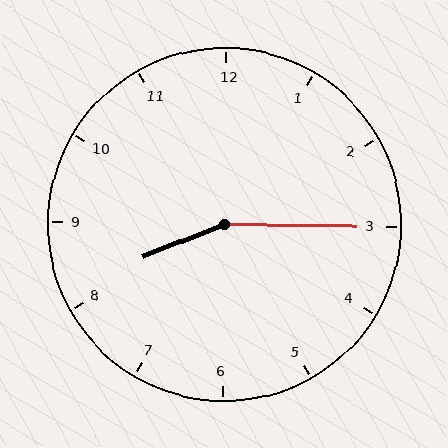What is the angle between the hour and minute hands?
Approximately 158 degrees.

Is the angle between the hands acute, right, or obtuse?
It is obtuse.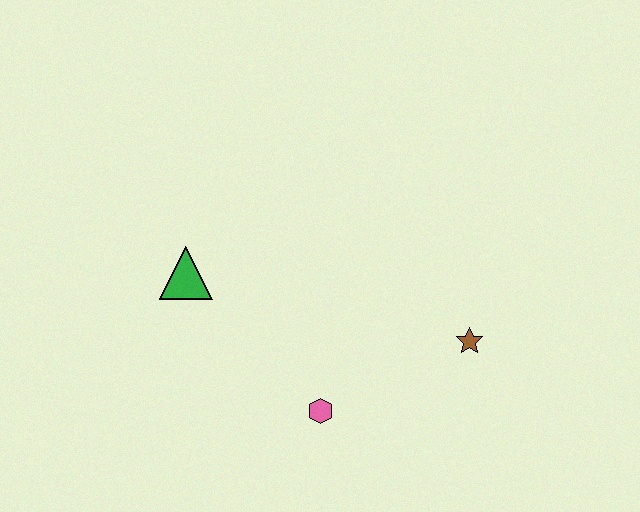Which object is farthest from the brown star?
The green triangle is farthest from the brown star.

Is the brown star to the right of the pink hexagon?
Yes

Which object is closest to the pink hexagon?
The brown star is closest to the pink hexagon.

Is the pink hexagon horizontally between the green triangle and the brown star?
Yes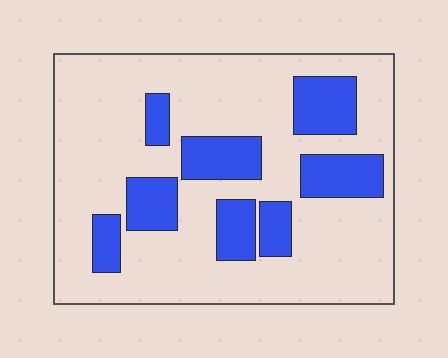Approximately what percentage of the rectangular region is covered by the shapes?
Approximately 25%.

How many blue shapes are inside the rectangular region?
8.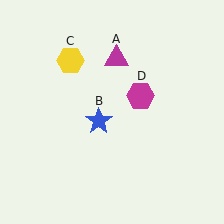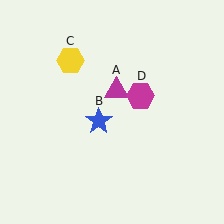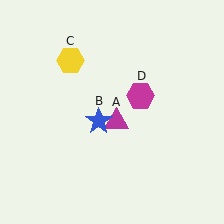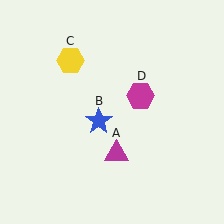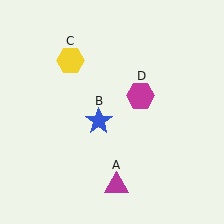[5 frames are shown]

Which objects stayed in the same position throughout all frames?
Blue star (object B) and yellow hexagon (object C) and magenta hexagon (object D) remained stationary.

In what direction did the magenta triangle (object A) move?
The magenta triangle (object A) moved down.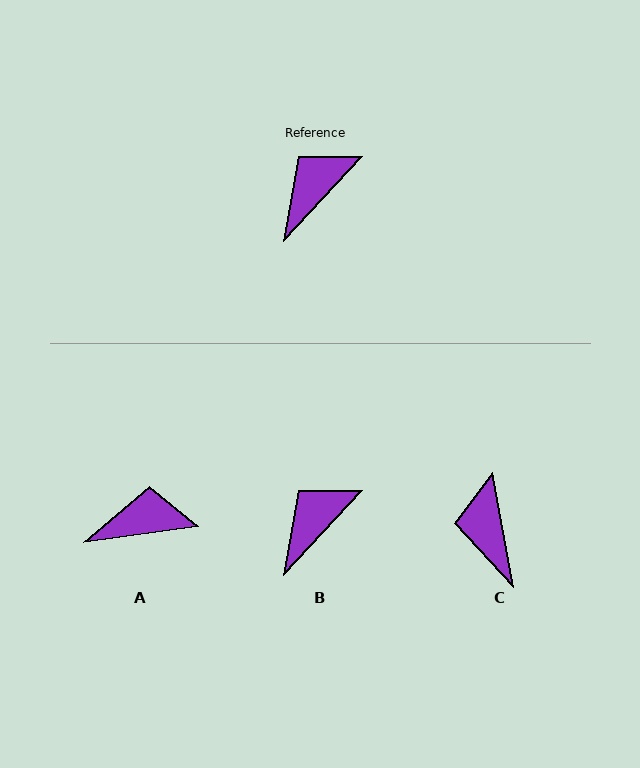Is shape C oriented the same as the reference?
No, it is off by about 53 degrees.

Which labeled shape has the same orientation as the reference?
B.